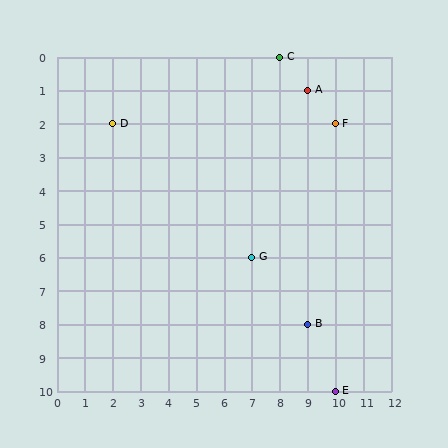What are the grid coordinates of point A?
Point A is at grid coordinates (9, 1).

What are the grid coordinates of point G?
Point G is at grid coordinates (7, 6).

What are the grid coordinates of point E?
Point E is at grid coordinates (10, 10).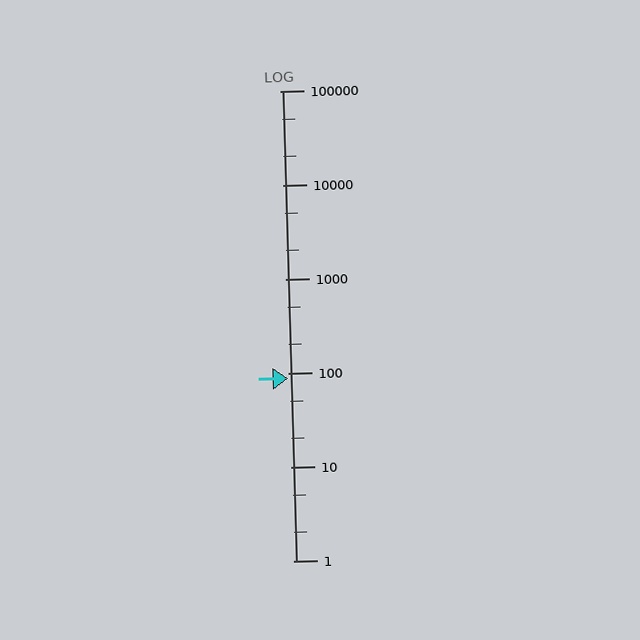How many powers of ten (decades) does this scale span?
The scale spans 5 decades, from 1 to 100000.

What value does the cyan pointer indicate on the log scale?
The pointer indicates approximately 87.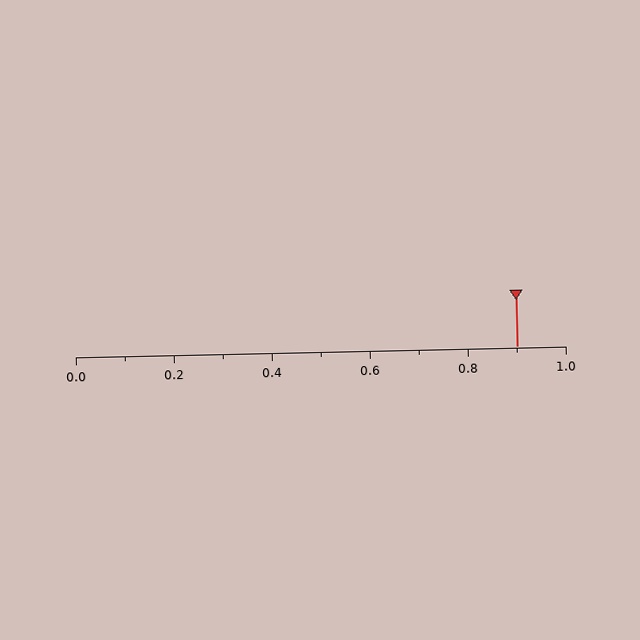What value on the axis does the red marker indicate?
The marker indicates approximately 0.9.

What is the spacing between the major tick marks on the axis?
The major ticks are spaced 0.2 apart.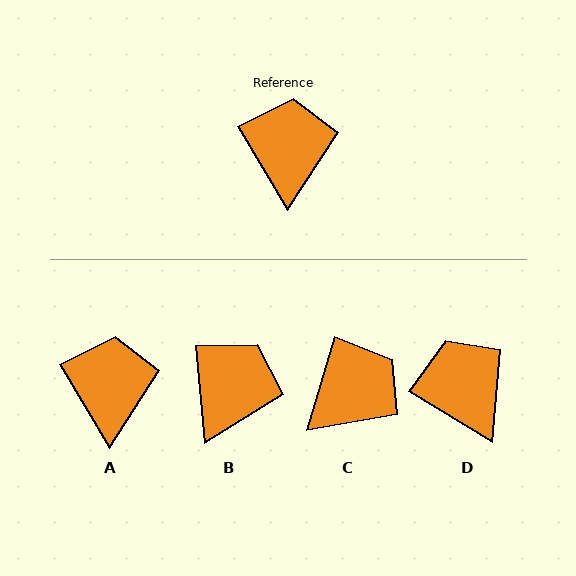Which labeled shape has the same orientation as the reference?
A.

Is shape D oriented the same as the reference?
No, it is off by about 28 degrees.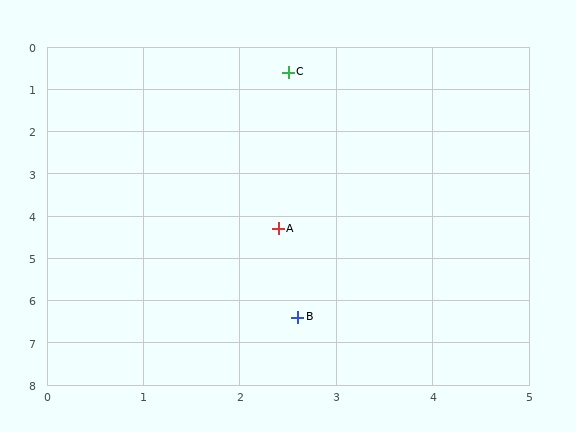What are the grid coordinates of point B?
Point B is at approximately (2.6, 6.4).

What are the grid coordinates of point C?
Point C is at approximately (2.5, 0.6).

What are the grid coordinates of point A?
Point A is at approximately (2.4, 4.3).